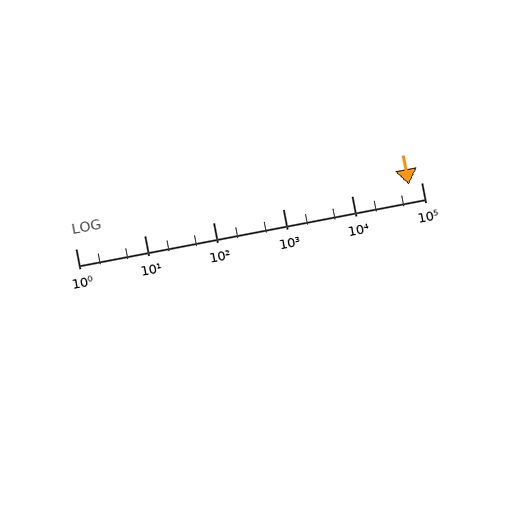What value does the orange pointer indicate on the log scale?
The pointer indicates approximately 66000.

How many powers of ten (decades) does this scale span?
The scale spans 5 decades, from 1 to 100000.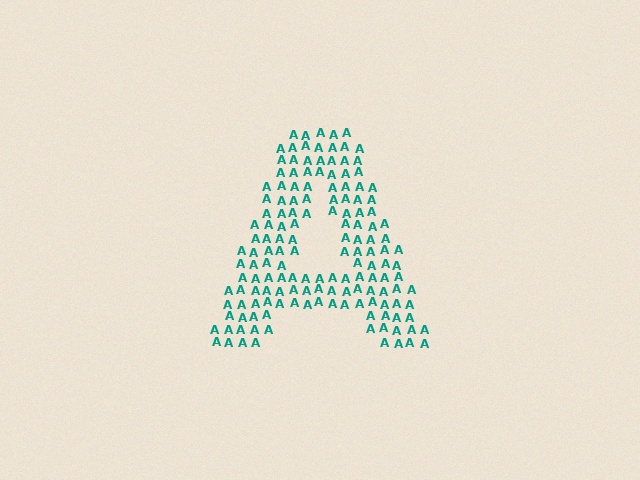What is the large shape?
The large shape is the letter A.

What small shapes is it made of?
It is made of small letter A's.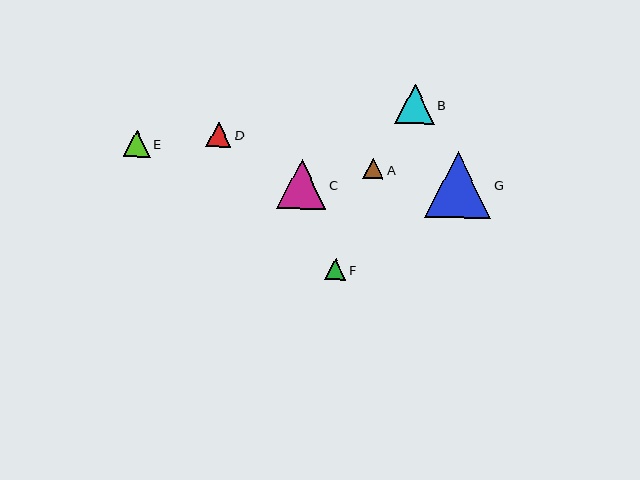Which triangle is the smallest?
Triangle A is the smallest with a size of approximately 21 pixels.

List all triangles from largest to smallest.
From largest to smallest: G, C, B, E, D, F, A.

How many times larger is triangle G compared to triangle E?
Triangle G is approximately 2.4 times the size of triangle E.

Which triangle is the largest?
Triangle G is the largest with a size of approximately 66 pixels.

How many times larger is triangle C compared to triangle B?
Triangle C is approximately 1.3 times the size of triangle B.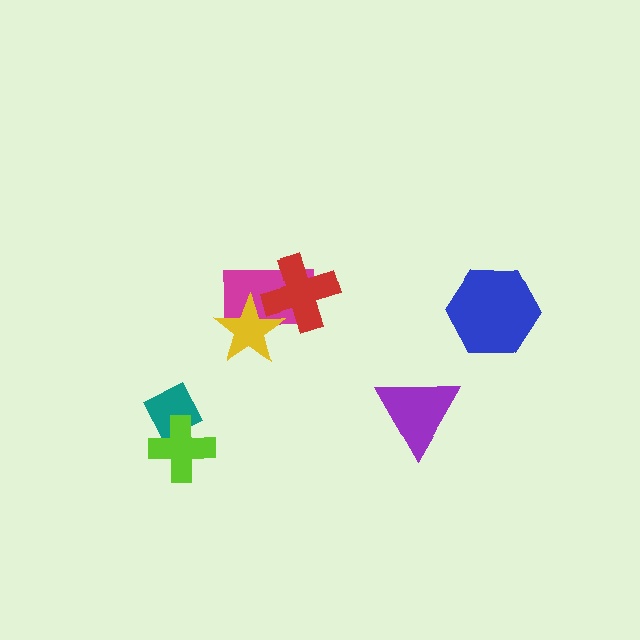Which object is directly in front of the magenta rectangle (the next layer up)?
The red cross is directly in front of the magenta rectangle.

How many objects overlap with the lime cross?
1 object overlaps with the lime cross.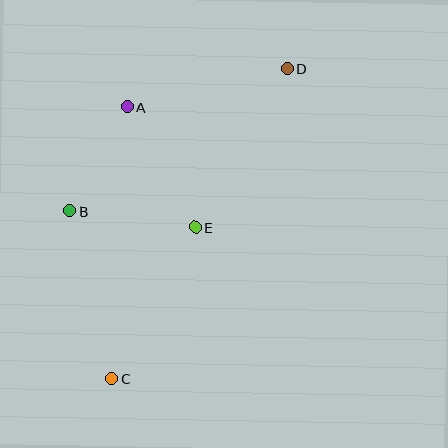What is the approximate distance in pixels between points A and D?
The distance between A and D is approximately 164 pixels.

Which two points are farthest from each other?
Points C and D are farthest from each other.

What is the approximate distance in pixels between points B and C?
The distance between B and C is approximately 173 pixels.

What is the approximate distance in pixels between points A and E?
The distance between A and E is approximately 138 pixels.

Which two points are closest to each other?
Points A and B are closest to each other.